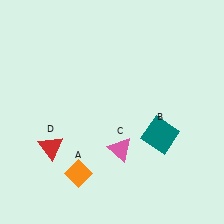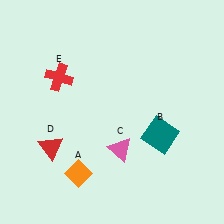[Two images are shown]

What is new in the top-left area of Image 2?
A red cross (E) was added in the top-left area of Image 2.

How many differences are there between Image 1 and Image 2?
There is 1 difference between the two images.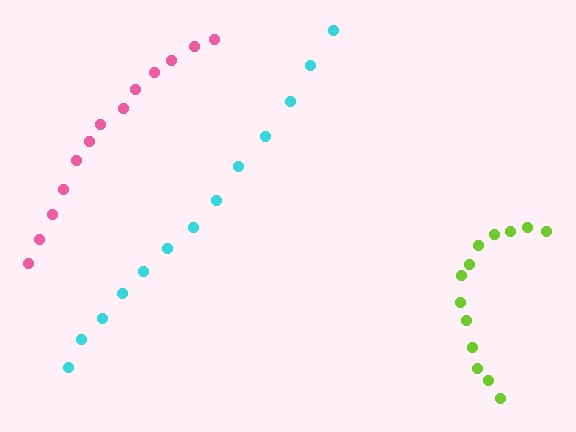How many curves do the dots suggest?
There are 3 distinct paths.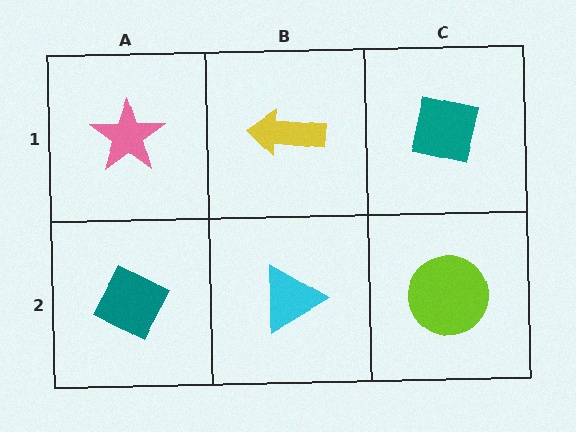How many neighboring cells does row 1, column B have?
3.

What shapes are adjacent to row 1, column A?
A teal diamond (row 2, column A), a yellow arrow (row 1, column B).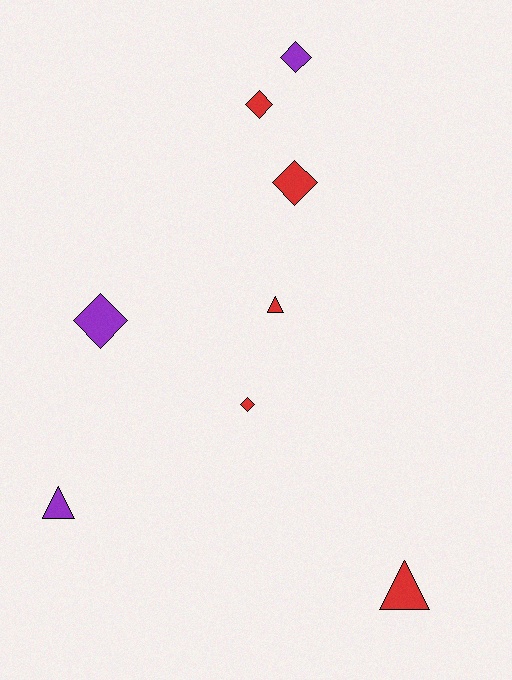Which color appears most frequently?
Red, with 5 objects.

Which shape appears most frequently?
Diamond, with 5 objects.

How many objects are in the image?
There are 8 objects.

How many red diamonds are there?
There are 3 red diamonds.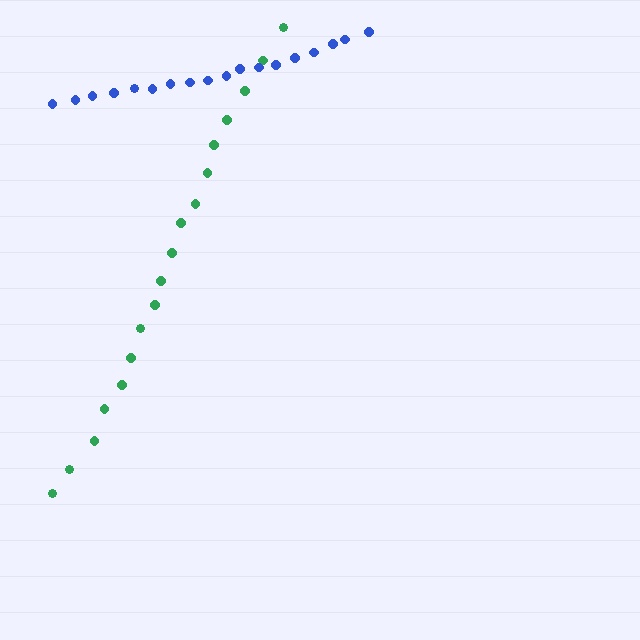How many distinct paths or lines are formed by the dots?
There are 2 distinct paths.